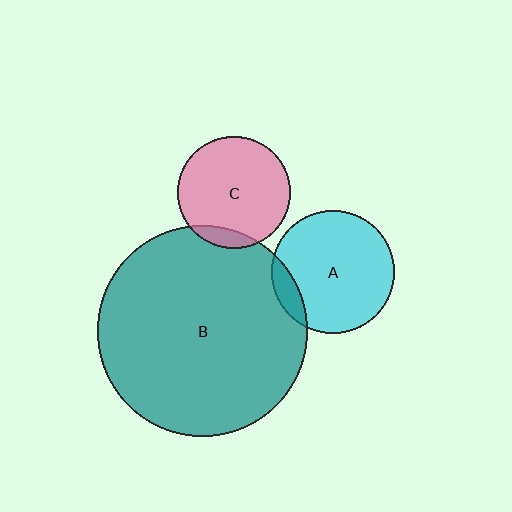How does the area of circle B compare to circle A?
Approximately 2.9 times.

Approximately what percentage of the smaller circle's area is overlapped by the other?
Approximately 10%.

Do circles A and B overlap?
Yes.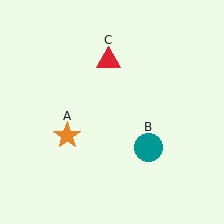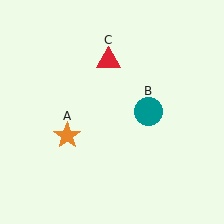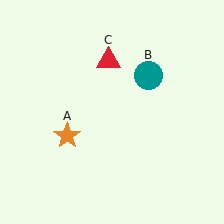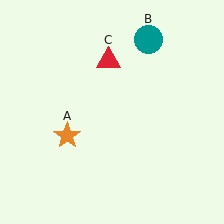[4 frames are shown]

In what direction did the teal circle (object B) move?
The teal circle (object B) moved up.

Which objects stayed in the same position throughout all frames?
Orange star (object A) and red triangle (object C) remained stationary.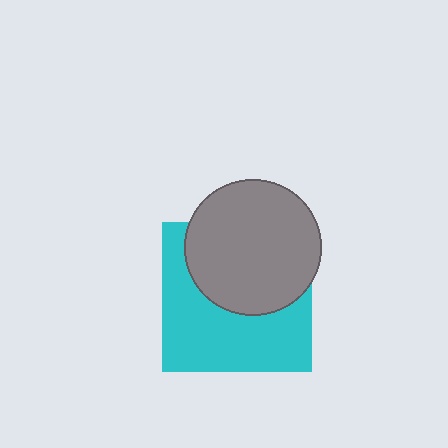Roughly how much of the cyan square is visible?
About half of it is visible (roughly 54%).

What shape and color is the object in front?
The object in front is a gray circle.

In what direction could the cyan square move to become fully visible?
The cyan square could move down. That would shift it out from behind the gray circle entirely.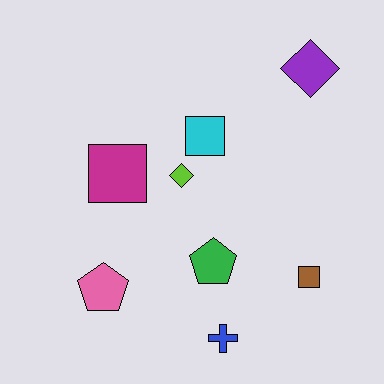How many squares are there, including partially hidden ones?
There are 3 squares.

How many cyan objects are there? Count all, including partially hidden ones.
There is 1 cyan object.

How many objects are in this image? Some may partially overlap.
There are 8 objects.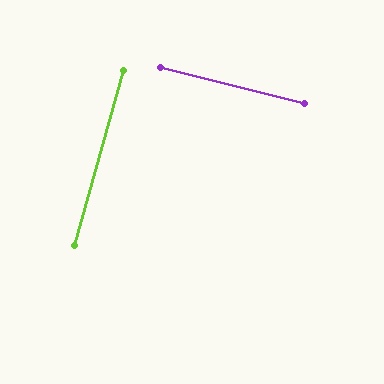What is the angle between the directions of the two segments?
Approximately 89 degrees.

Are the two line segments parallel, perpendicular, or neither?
Perpendicular — they meet at approximately 89°.